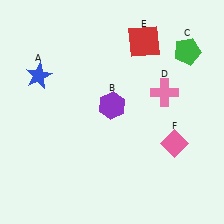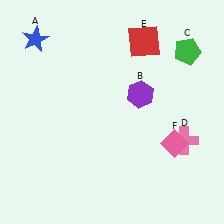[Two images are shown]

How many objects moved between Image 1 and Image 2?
3 objects moved between the two images.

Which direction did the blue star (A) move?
The blue star (A) moved up.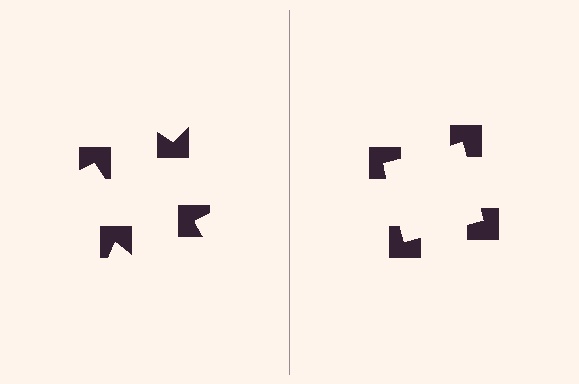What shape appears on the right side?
An illusory square.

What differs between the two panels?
The notched squares are positioned identically on both sides; only the wedge orientations differ. On the right they align to a square; on the left they are misaligned.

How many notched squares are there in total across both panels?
8 — 4 on each side.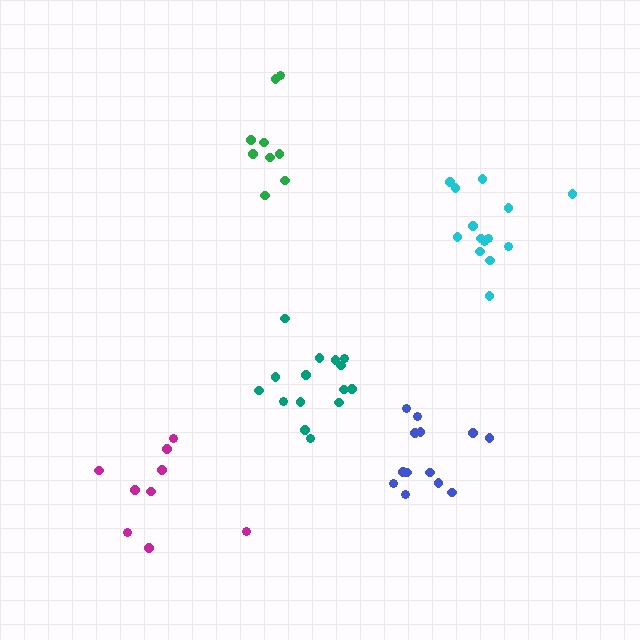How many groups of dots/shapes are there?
There are 5 groups.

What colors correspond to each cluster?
The clusters are colored: cyan, magenta, blue, green, teal.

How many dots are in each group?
Group 1: 14 dots, Group 2: 9 dots, Group 3: 13 dots, Group 4: 9 dots, Group 5: 15 dots (60 total).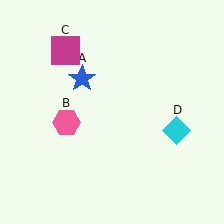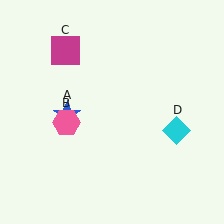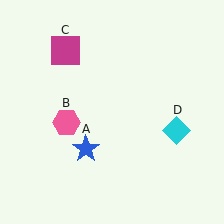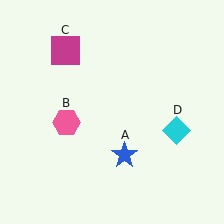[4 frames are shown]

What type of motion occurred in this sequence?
The blue star (object A) rotated counterclockwise around the center of the scene.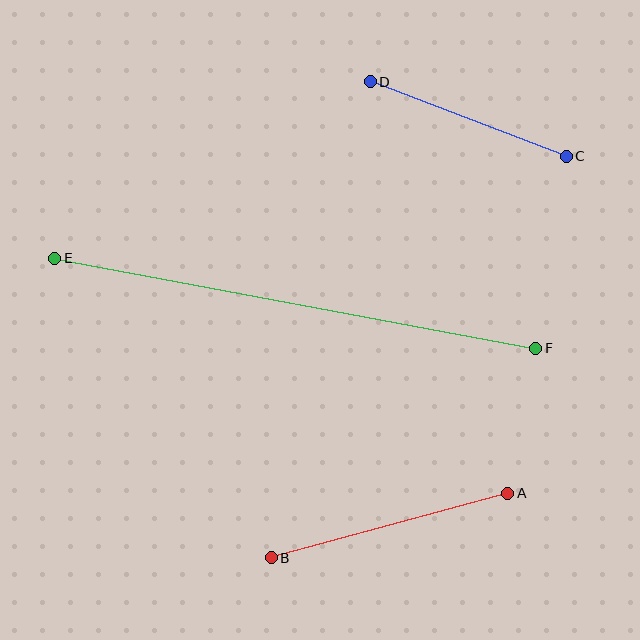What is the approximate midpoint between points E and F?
The midpoint is at approximately (295, 303) pixels.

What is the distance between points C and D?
The distance is approximately 210 pixels.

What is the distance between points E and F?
The distance is approximately 490 pixels.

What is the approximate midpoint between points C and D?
The midpoint is at approximately (468, 119) pixels.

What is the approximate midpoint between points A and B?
The midpoint is at approximately (390, 525) pixels.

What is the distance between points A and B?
The distance is approximately 245 pixels.